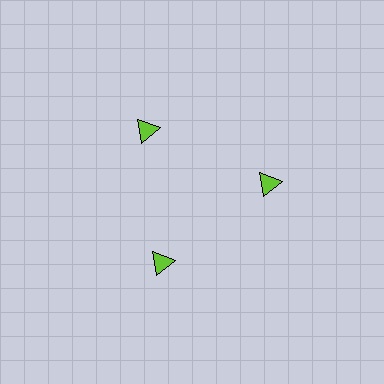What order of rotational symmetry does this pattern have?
This pattern has 3-fold rotational symmetry.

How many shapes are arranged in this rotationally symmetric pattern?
There are 3 shapes, arranged in 3 groups of 1.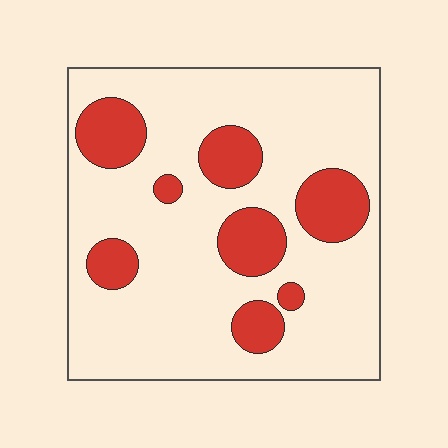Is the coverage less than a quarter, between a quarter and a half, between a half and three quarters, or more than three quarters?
Less than a quarter.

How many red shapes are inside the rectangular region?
8.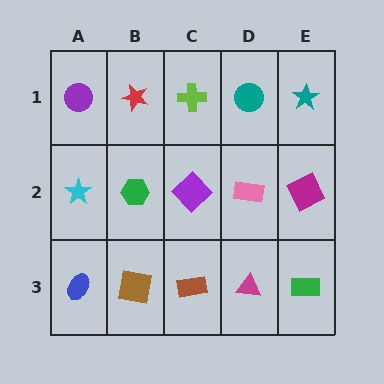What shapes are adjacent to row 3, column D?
A pink rectangle (row 2, column D), a brown rectangle (row 3, column C), a green rectangle (row 3, column E).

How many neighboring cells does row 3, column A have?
2.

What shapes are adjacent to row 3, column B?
A green hexagon (row 2, column B), a blue ellipse (row 3, column A), a brown rectangle (row 3, column C).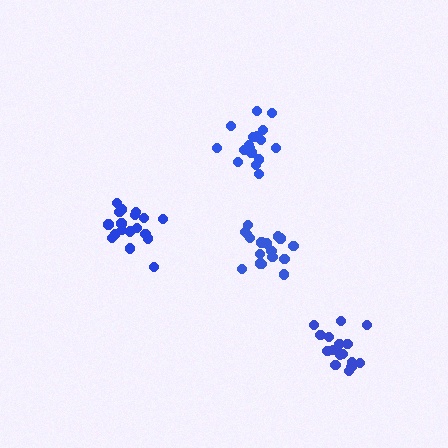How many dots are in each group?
Group 1: 17 dots, Group 2: 16 dots, Group 3: 18 dots, Group 4: 18 dots (69 total).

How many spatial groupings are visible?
There are 4 spatial groupings.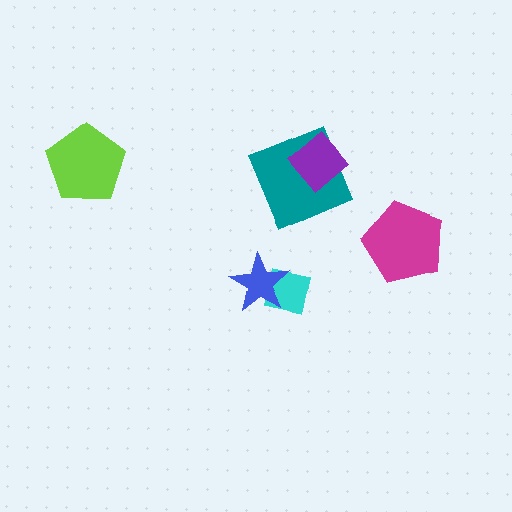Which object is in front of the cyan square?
The blue star is in front of the cyan square.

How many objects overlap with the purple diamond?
1 object overlaps with the purple diamond.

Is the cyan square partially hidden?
Yes, it is partially covered by another shape.